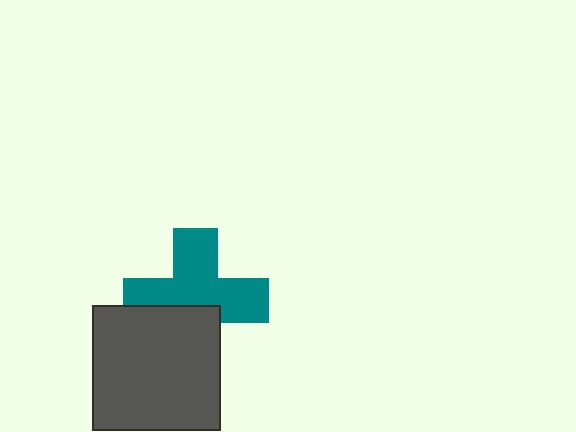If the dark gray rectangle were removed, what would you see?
You would see the complete teal cross.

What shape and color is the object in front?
The object in front is a dark gray rectangle.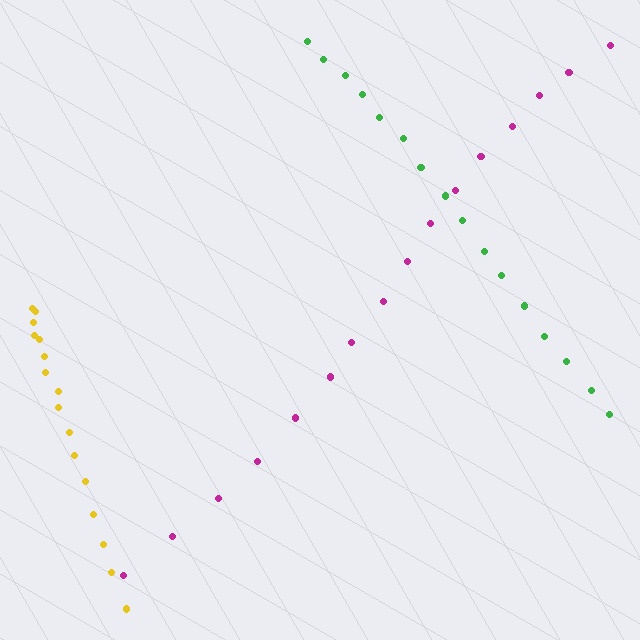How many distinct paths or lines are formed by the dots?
There are 3 distinct paths.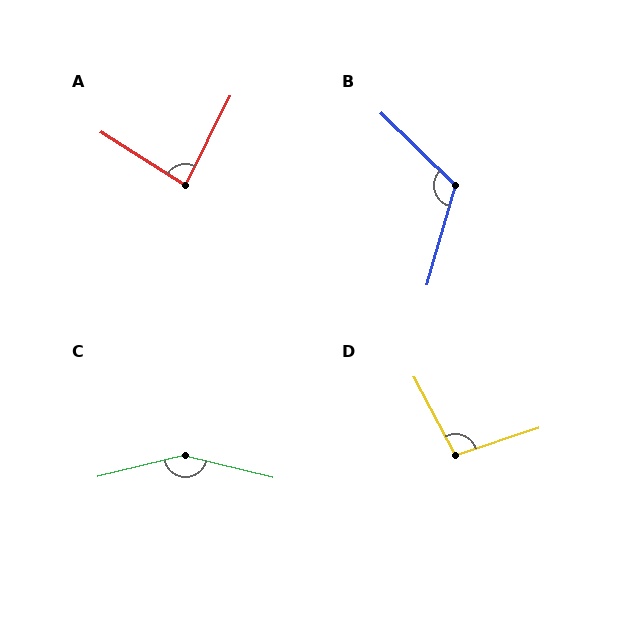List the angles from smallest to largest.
A (84°), D (99°), B (118°), C (152°).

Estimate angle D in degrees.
Approximately 99 degrees.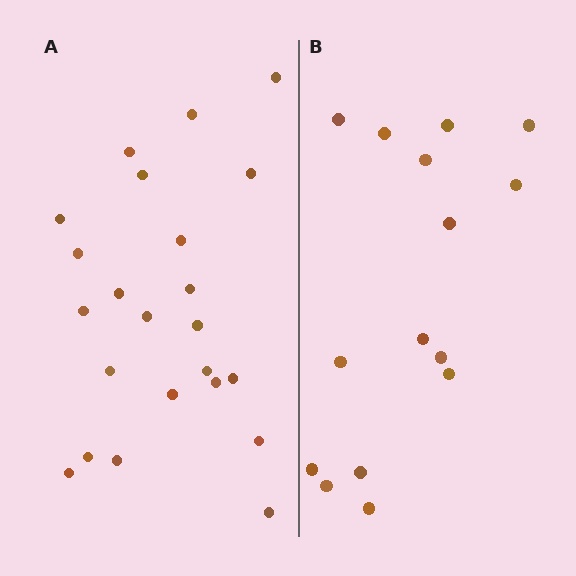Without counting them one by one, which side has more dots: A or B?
Region A (the left region) has more dots.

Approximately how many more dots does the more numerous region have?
Region A has roughly 8 or so more dots than region B.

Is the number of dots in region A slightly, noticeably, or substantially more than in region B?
Region A has substantially more. The ratio is roughly 1.5 to 1.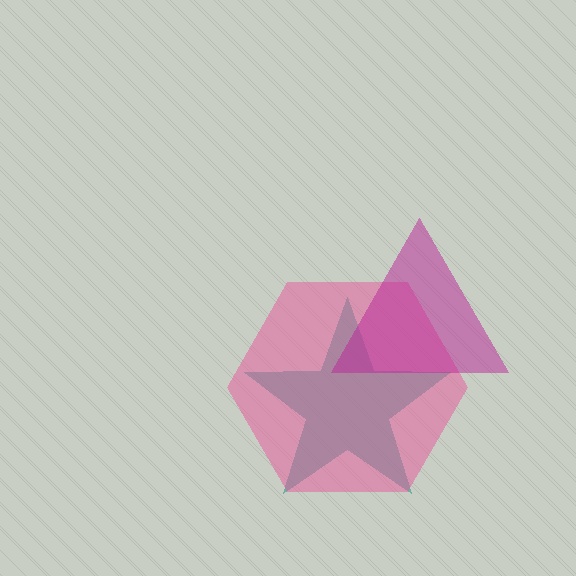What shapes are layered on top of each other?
The layered shapes are: a teal star, a pink hexagon, a magenta triangle.